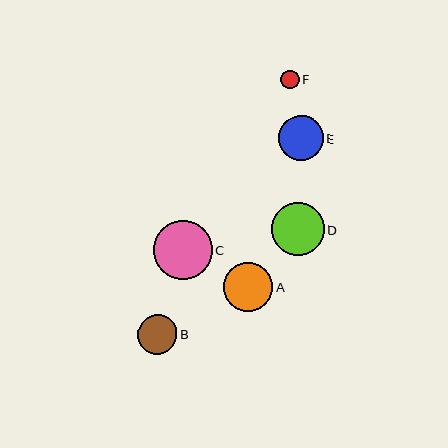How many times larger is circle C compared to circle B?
Circle C is approximately 1.5 times the size of circle B.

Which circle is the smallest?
Circle F is the smallest with a size of approximately 18 pixels.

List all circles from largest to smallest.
From largest to smallest: C, D, A, E, B, F.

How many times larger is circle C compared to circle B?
Circle C is approximately 1.5 times the size of circle B.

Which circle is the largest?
Circle C is the largest with a size of approximately 59 pixels.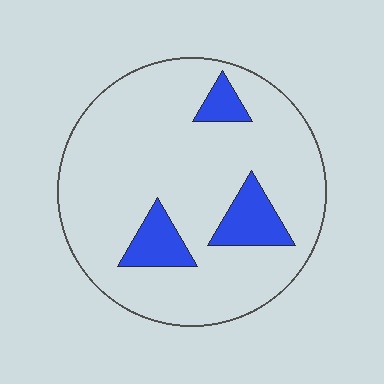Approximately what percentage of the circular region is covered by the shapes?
Approximately 15%.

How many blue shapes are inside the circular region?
3.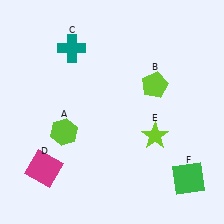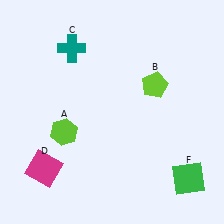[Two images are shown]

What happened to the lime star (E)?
The lime star (E) was removed in Image 2. It was in the bottom-right area of Image 1.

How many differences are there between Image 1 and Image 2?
There is 1 difference between the two images.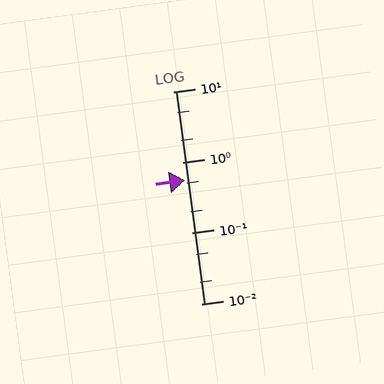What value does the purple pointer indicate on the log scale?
The pointer indicates approximately 0.55.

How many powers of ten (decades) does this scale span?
The scale spans 3 decades, from 0.01 to 10.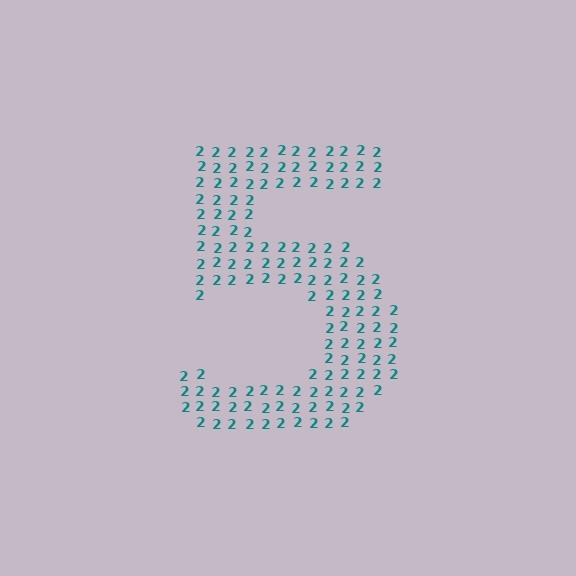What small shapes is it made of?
It is made of small digit 2's.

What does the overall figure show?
The overall figure shows the digit 5.